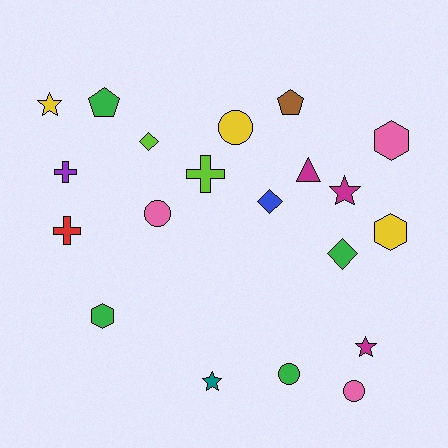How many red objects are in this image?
There is 1 red object.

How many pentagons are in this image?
There are 2 pentagons.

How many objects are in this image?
There are 20 objects.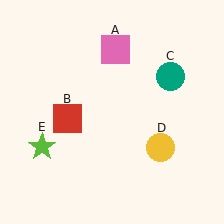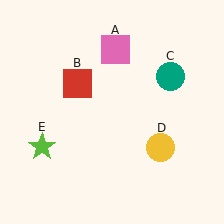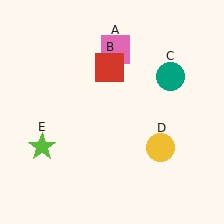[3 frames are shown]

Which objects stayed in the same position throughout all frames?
Pink square (object A) and teal circle (object C) and yellow circle (object D) and lime star (object E) remained stationary.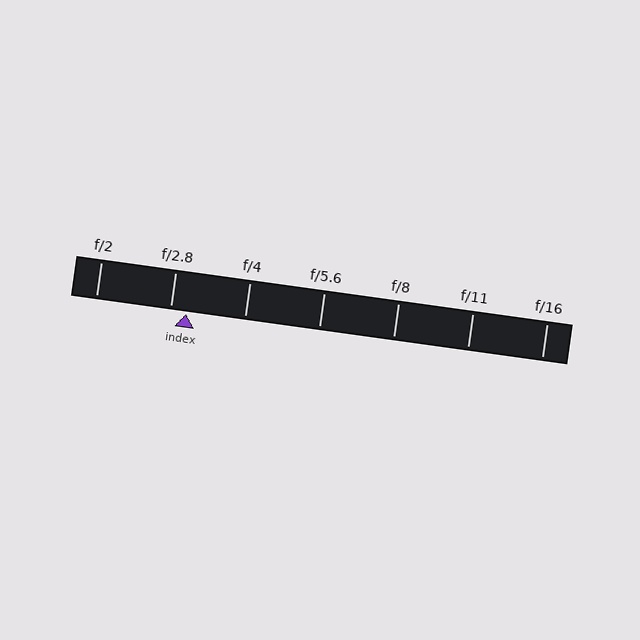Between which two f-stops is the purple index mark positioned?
The index mark is between f/2.8 and f/4.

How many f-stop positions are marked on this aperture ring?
There are 7 f-stop positions marked.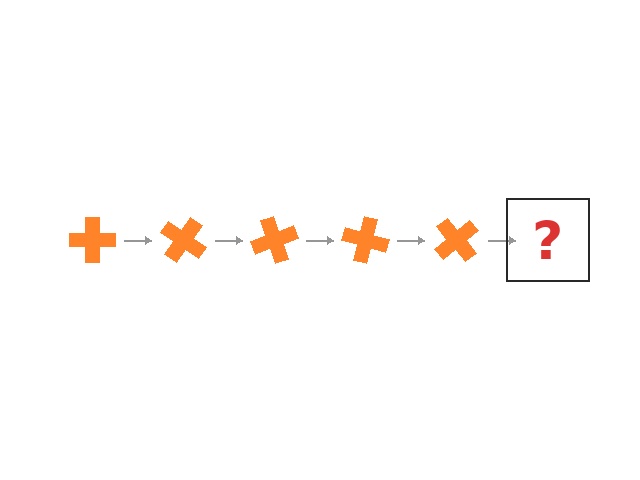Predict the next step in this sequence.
The next step is an orange cross rotated 175 degrees.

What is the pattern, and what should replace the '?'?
The pattern is that the cross rotates 35 degrees each step. The '?' should be an orange cross rotated 175 degrees.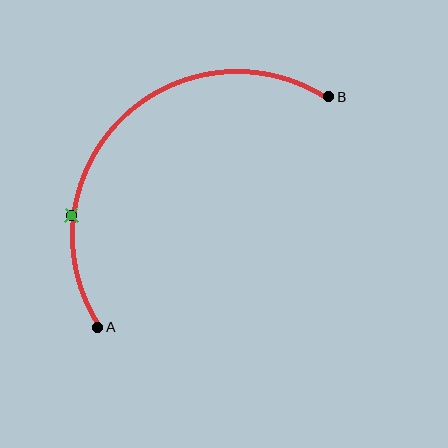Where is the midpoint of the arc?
The arc midpoint is the point on the curve farthest from the straight line joining A and B. It sits above and to the left of that line.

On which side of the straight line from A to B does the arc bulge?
The arc bulges above and to the left of the straight line connecting A and B.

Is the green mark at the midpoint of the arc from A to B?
No. The green mark lies on the arc but is closer to endpoint A. The arc midpoint would be at the point on the curve equidistant along the arc from both A and B.